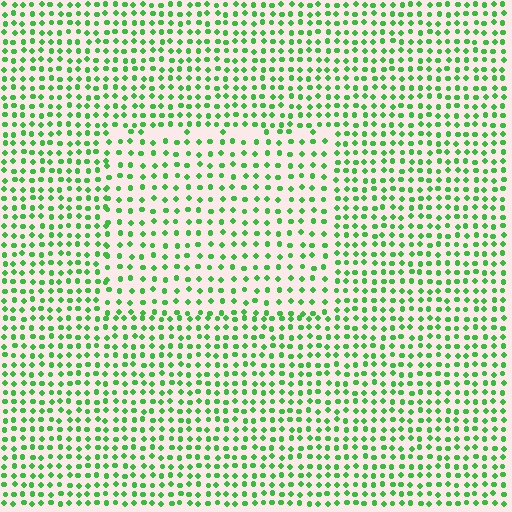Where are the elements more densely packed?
The elements are more densely packed outside the rectangle boundary.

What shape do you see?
I see a rectangle.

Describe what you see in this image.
The image contains small green elements arranged at two different densities. A rectangle-shaped region is visible where the elements are less densely packed than the surrounding area.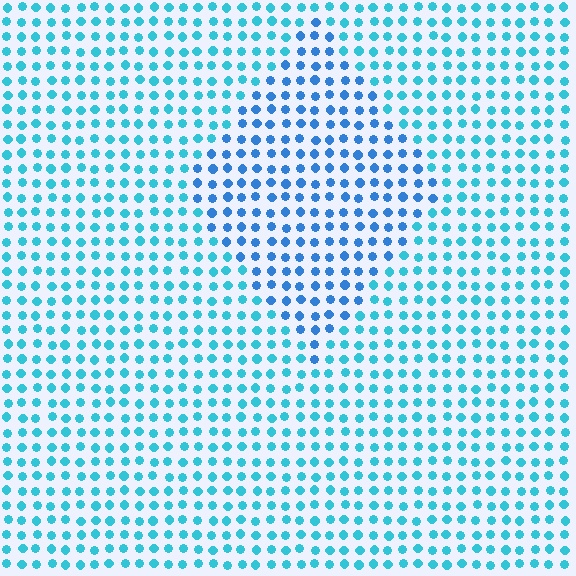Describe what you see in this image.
The image is filled with small cyan elements in a uniform arrangement. A diamond-shaped region is visible where the elements are tinted to a slightly different hue, forming a subtle color boundary.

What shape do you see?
I see a diamond.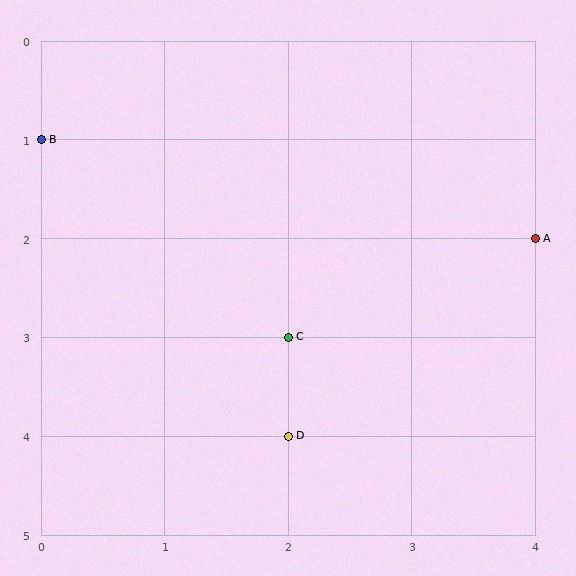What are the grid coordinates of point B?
Point B is at grid coordinates (0, 1).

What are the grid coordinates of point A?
Point A is at grid coordinates (4, 2).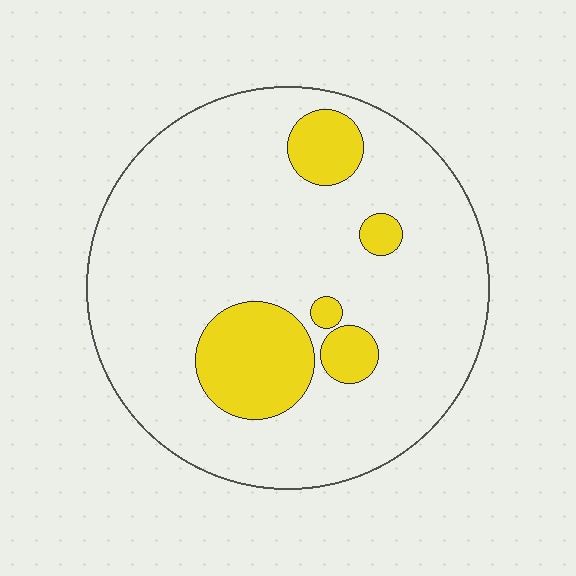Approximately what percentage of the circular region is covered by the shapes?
Approximately 15%.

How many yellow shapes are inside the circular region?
5.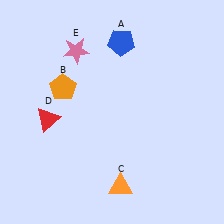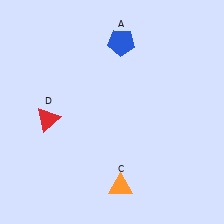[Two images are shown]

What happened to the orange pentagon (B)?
The orange pentagon (B) was removed in Image 2. It was in the top-left area of Image 1.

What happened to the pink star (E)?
The pink star (E) was removed in Image 2. It was in the top-left area of Image 1.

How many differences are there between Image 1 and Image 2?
There are 2 differences between the two images.